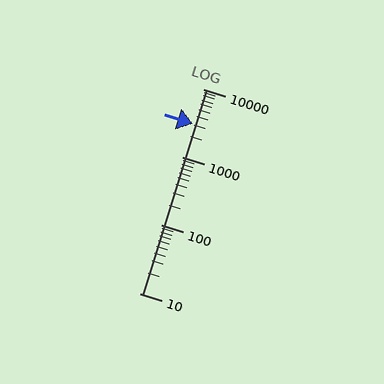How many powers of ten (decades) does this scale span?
The scale spans 3 decades, from 10 to 10000.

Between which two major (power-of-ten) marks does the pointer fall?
The pointer is between 1000 and 10000.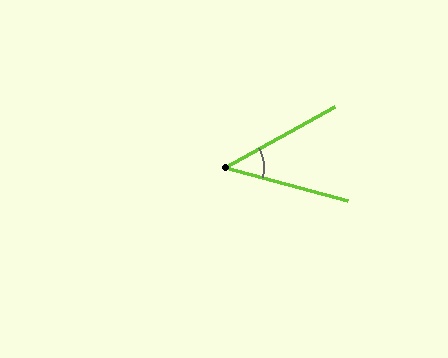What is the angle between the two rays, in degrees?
Approximately 44 degrees.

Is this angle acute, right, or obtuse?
It is acute.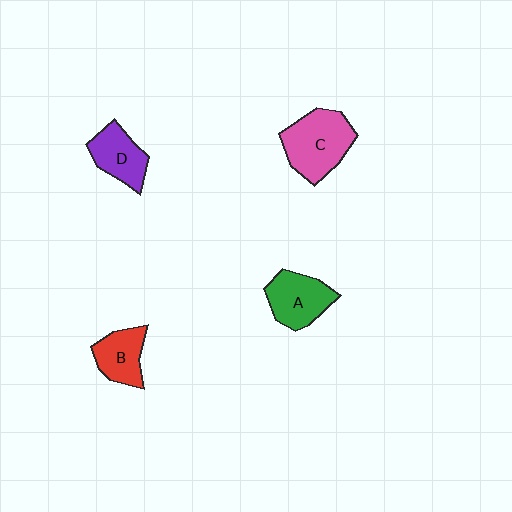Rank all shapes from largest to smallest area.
From largest to smallest: C (pink), A (green), D (purple), B (red).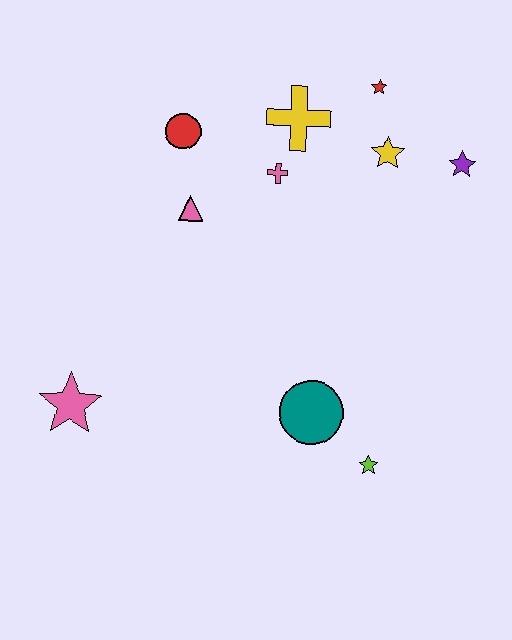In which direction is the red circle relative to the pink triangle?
The red circle is above the pink triangle.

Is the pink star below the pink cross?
Yes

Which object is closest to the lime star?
The teal circle is closest to the lime star.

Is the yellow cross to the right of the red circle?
Yes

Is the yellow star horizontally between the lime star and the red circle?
No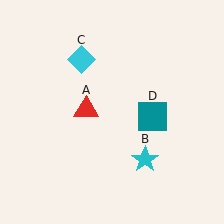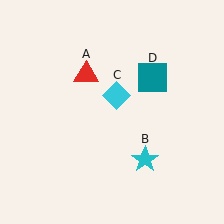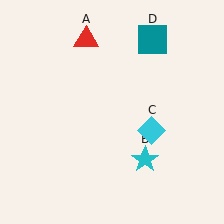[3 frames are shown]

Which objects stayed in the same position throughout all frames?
Cyan star (object B) remained stationary.